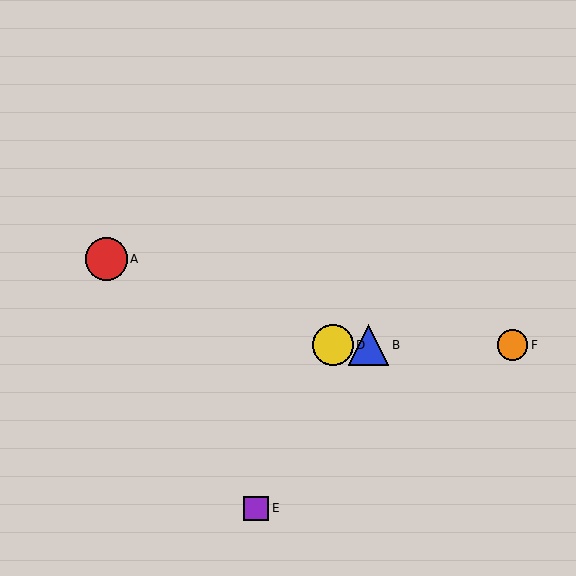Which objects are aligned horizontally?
Objects B, C, D, F are aligned horizontally.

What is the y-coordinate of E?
Object E is at y≈508.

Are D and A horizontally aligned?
No, D is at y≈345 and A is at y≈259.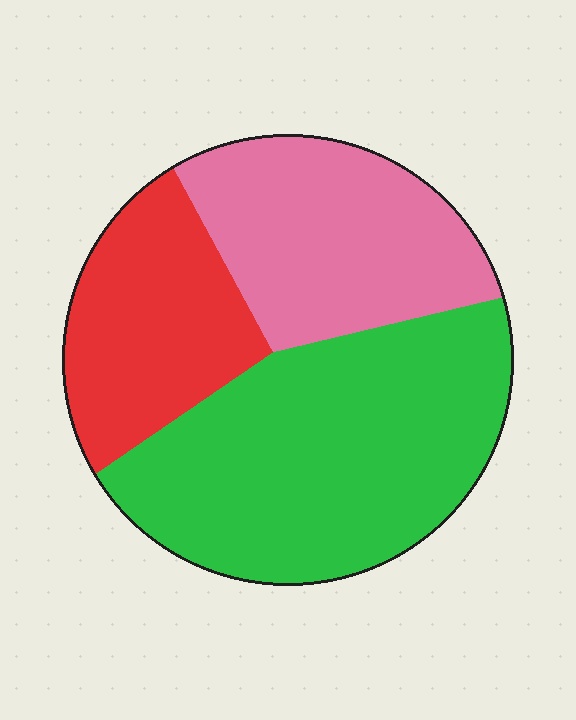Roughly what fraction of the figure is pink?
Pink takes up about one quarter (1/4) of the figure.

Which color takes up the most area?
Green, at roughly 50%.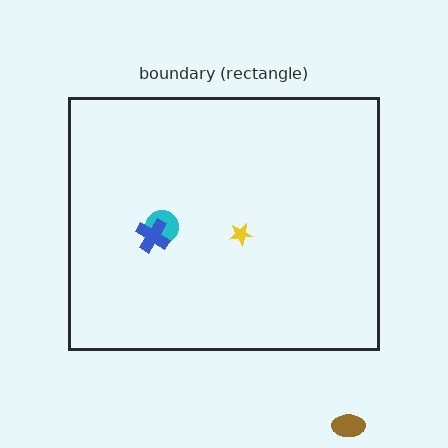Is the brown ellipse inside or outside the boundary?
Outside.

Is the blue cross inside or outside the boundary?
Inside.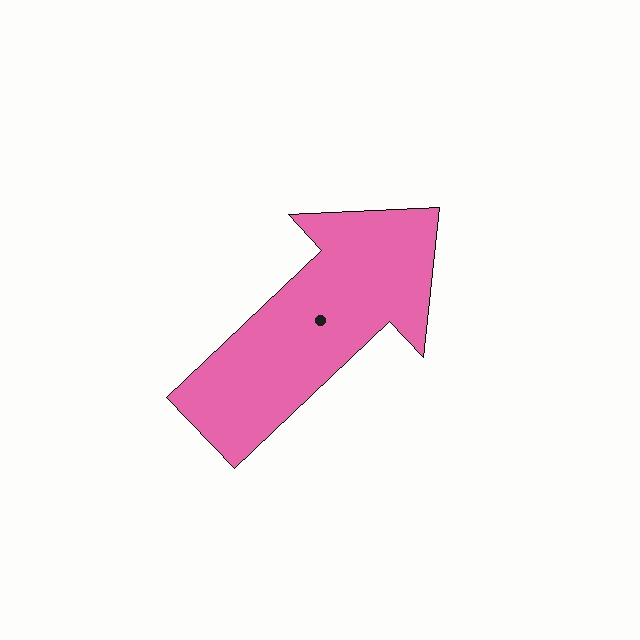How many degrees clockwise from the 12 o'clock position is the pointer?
Approximately 47 degrees.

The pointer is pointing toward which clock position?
Roughly 2 o'clock.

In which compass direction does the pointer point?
Northeast.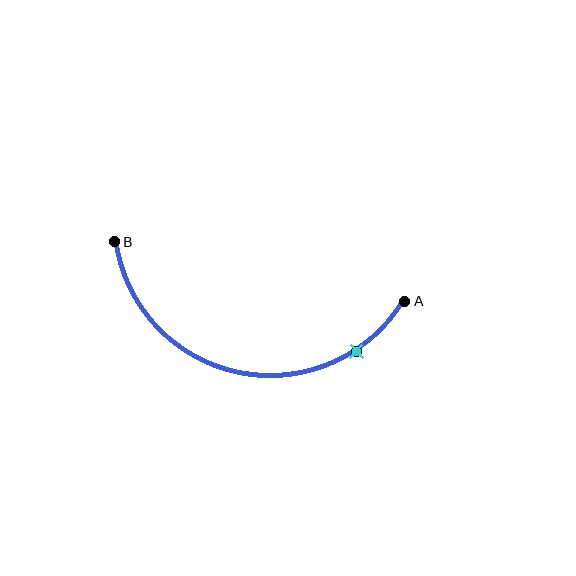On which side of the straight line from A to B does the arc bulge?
The arc bulges below the straight line connecting A and B.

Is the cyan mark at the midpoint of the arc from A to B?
No. The cyan mark lies on the arc but is closer to endpoint A. The arc midpoint would be at the point on the curve equidistant along the arc from both A and B.